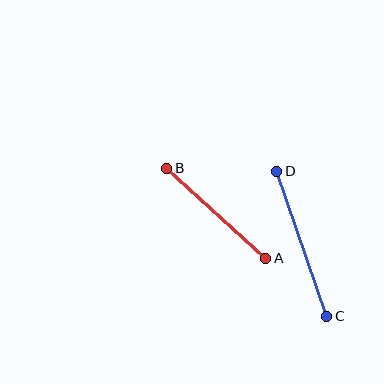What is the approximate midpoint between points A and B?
The midpoint is at approximately (216, 213) pixels.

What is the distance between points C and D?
The distance is approximately 153 pixels.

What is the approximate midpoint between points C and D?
The midpoint is at approximately (302, 244) pixels.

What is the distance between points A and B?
The distance is approximately 134 pixels.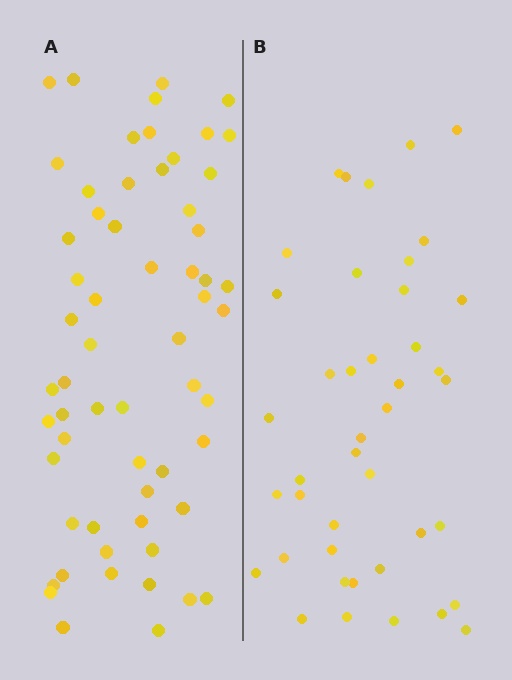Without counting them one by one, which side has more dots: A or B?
Region A (the left region) has more dots.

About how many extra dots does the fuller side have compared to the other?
Region A has approximately 20 more dots than region B.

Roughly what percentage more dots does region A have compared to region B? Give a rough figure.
About 45% more.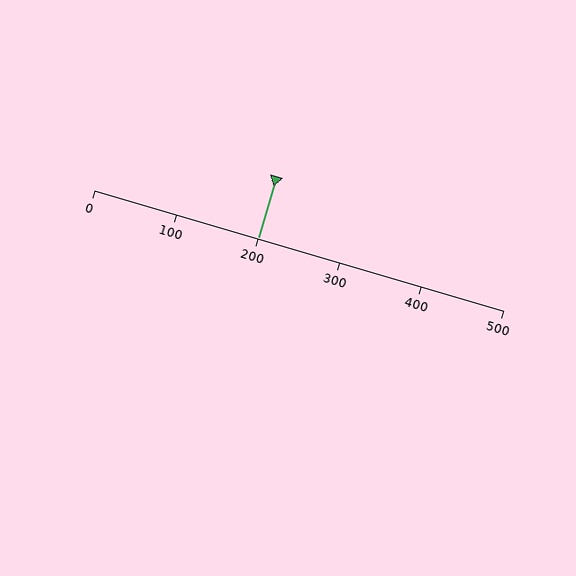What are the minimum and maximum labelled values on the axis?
The axis runs from 0 to 500.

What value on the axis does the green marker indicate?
The marker indicates approximately 200.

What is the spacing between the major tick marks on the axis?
The major ticks are spaced 100 apart.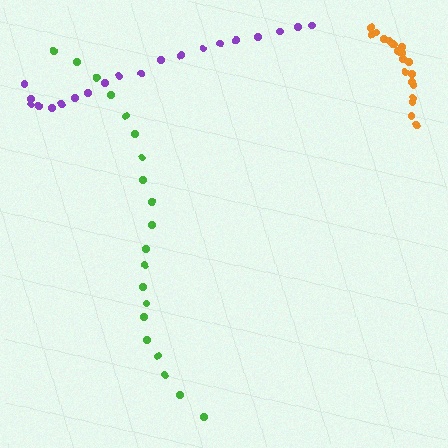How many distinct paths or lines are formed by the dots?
There are 3 distinct paths.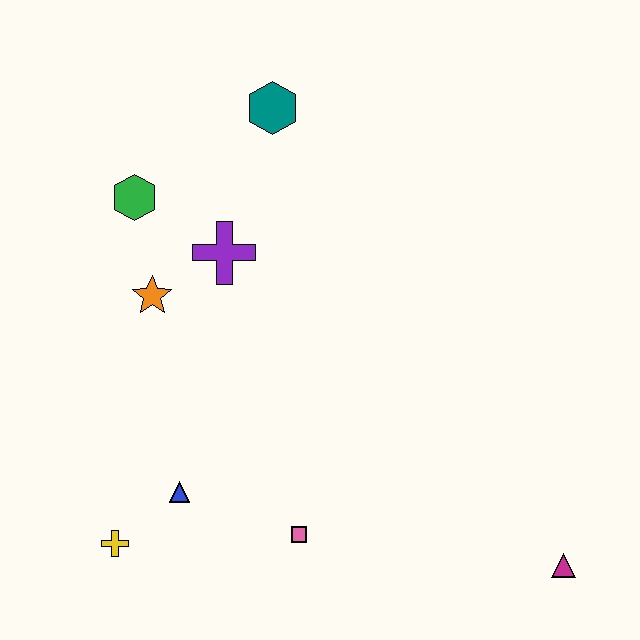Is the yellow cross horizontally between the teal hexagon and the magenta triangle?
No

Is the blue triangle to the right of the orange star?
Yes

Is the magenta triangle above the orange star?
No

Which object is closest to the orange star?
The purple cross is closest to the orange star.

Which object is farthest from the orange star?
The magenta triangle is farthest from the orange star.